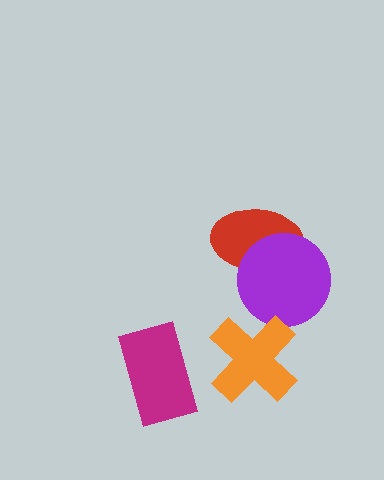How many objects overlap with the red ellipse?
1 object overlaps with the red ellipse.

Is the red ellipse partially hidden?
Yes, it is partially covered by another shape.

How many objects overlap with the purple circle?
1 object overlaps with the purple circle.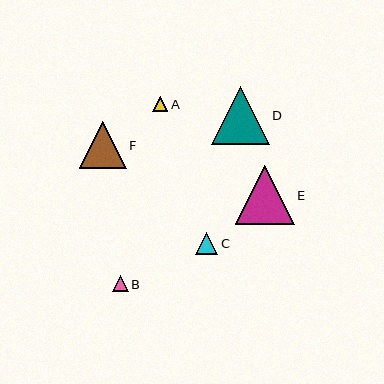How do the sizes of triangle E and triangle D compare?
Triangle E and triangle D are approximately the same size.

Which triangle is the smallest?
Triangle A is the smallest with a size of approximately 15 pixels.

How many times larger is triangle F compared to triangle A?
Triangle F is approximately 3.1 times the size of triangle A.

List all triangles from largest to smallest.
From largest to smallest: E, D, F, C, B, A.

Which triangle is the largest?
Triangle E is the largest with a size of approximately 59 pixels.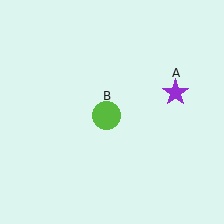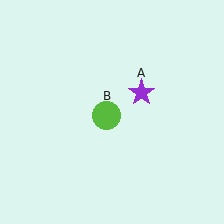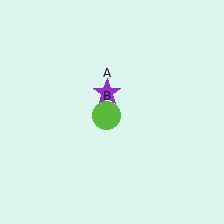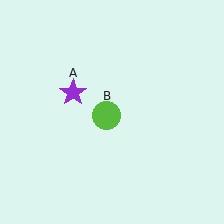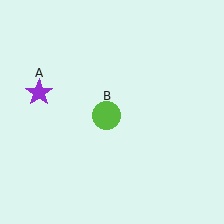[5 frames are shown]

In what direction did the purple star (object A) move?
The purple star (object A) moved left.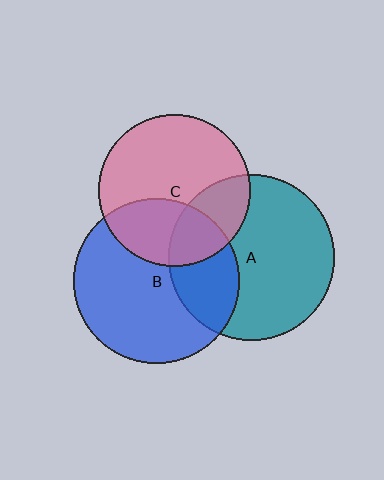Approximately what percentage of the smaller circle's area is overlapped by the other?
Approximately 25%.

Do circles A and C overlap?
Yes.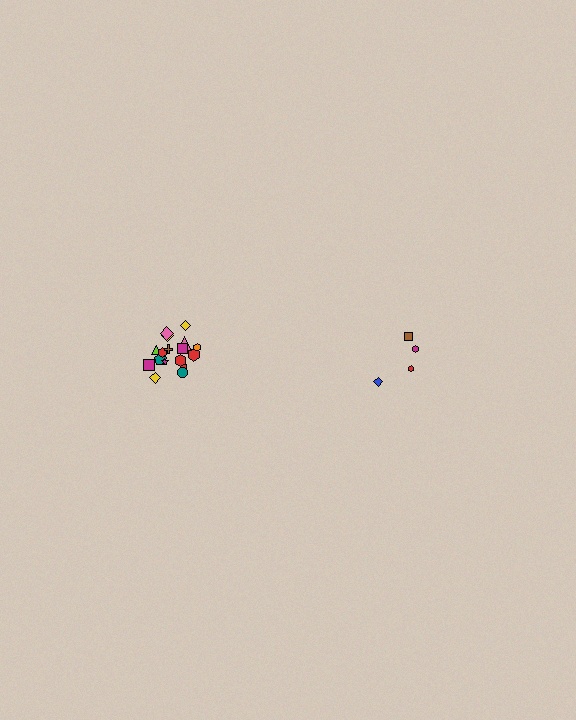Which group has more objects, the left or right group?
The left group.